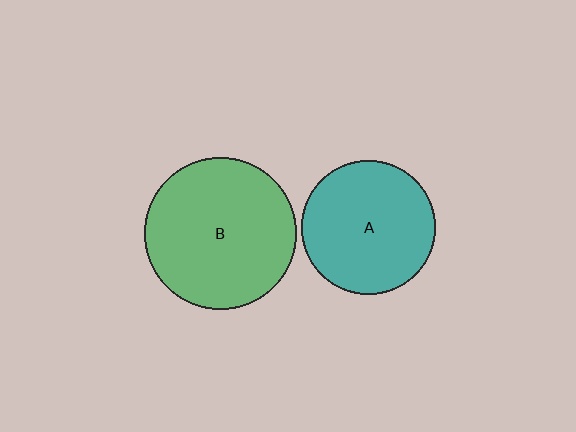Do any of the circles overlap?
No, none of the circles overlap.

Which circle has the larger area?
Circle B (green).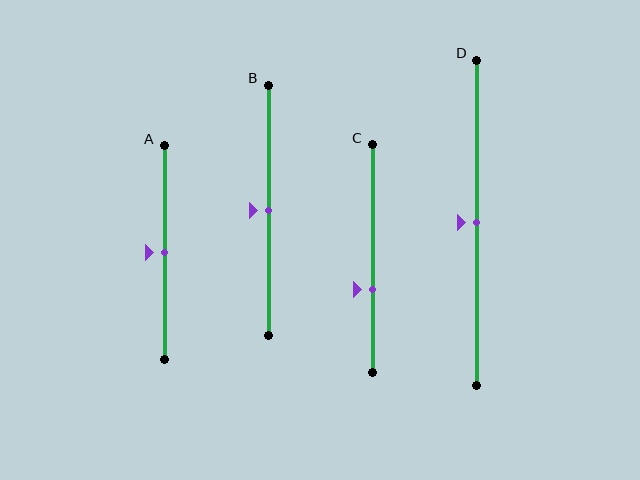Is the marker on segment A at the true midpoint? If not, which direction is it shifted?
Yes, the marker on segment A is at the true midpoint.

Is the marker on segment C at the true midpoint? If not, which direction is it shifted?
No, the marker on segment C is shifted downward by about 14% of the segment length.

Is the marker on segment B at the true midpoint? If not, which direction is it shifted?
Yes, the marker on segment B is at the true midpoint.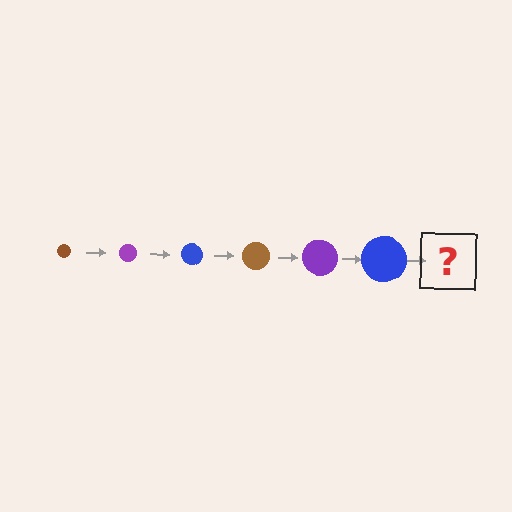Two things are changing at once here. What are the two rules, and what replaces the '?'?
The two rules are that the circle grows larger each step and the color cycles through brown, purple, and blue. The '?' should be a brown circle, larger than the previous one.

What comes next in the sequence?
The next element should be a brown circle, larger than the previous one.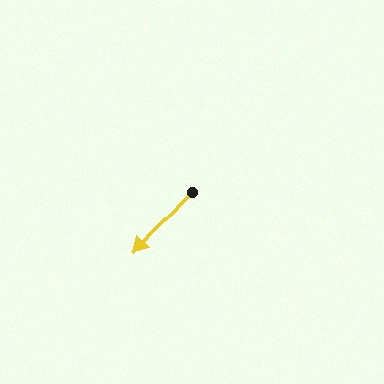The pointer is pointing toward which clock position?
Roughly 7 o'clock.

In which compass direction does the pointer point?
Southwest.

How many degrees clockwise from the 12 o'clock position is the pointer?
Approximately 224 degrees.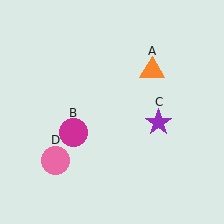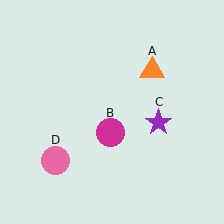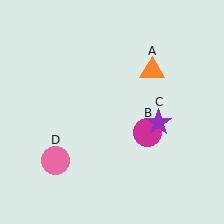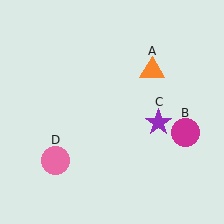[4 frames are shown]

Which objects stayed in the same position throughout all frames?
Orange triangle (object A) and purple star (object C) and pink circle (object D) remained stationary.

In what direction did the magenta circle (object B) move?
The magenta circle (object B) moved right.